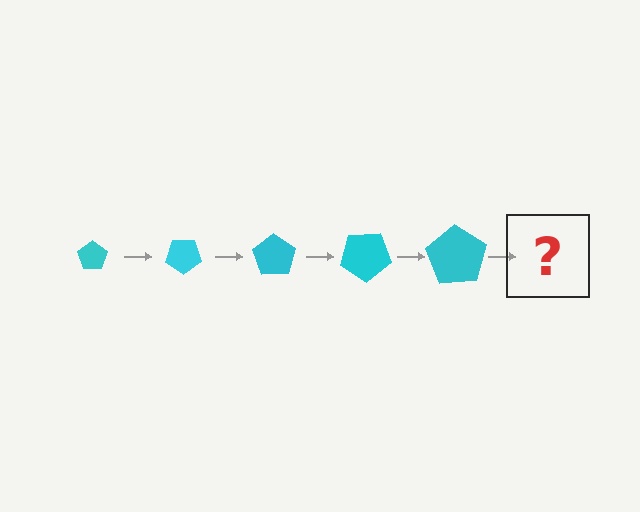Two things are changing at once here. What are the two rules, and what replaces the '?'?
The two rules are that the pentagon grows larger each step and it rotates 35 degrees each step. The '?' should be a pentagon, larger than the previous one and rotated 175 degrees from the start.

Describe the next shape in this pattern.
It should be a pentagon, larger than the previous one and rotated 175 degrees from the start.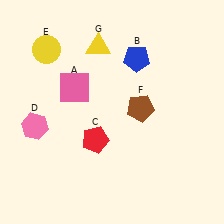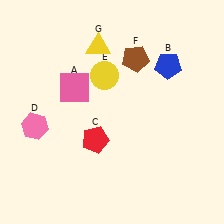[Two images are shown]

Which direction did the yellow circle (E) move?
The yellow circle (E) moved right.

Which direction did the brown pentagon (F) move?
The brown pentagon (F) moved up.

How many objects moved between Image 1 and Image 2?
3 objects moved between the two images.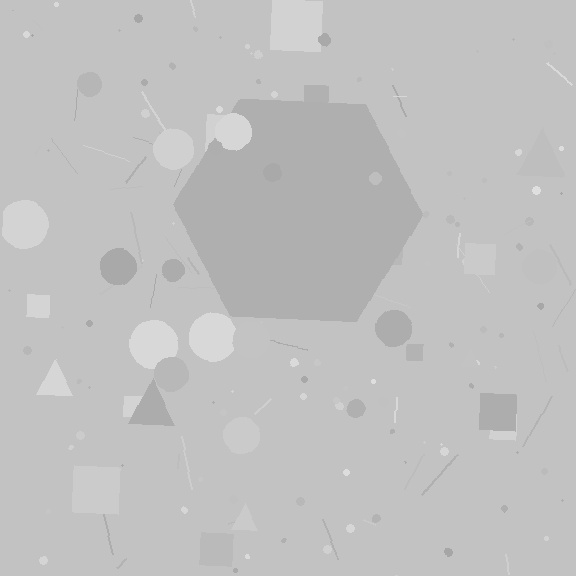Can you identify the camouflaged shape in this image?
The camouflaged shape is a hexagon.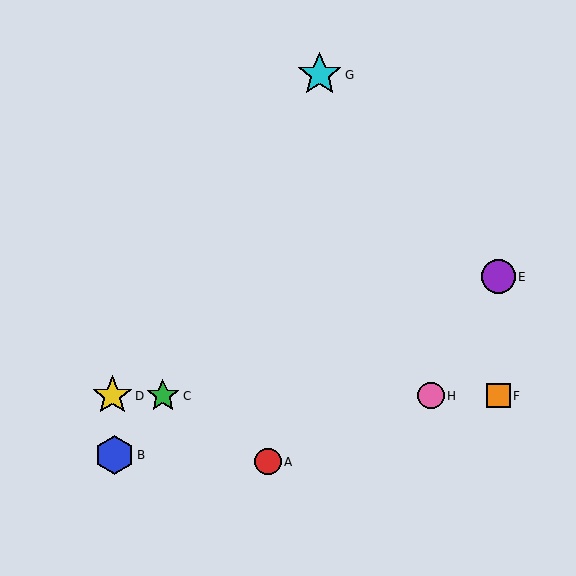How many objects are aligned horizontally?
4 objects (C, D, F, H) are aligned horizontally.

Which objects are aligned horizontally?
Objects C, D, F, H are aligned horizontally.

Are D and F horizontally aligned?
Yes, both are at y≈396.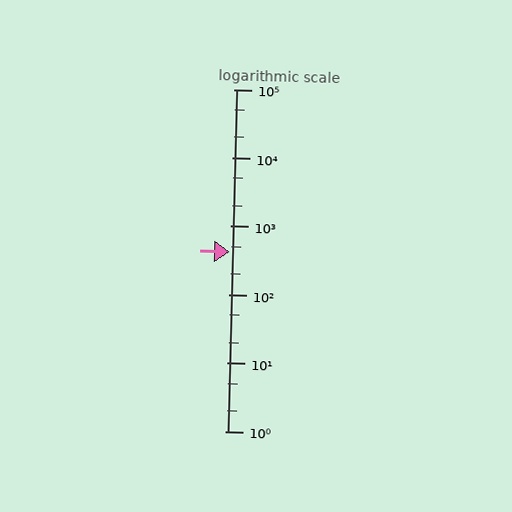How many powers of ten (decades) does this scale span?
The scale spans 5 decades, from 1 to 100000.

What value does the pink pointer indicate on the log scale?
The pointer indicates approximately 420.